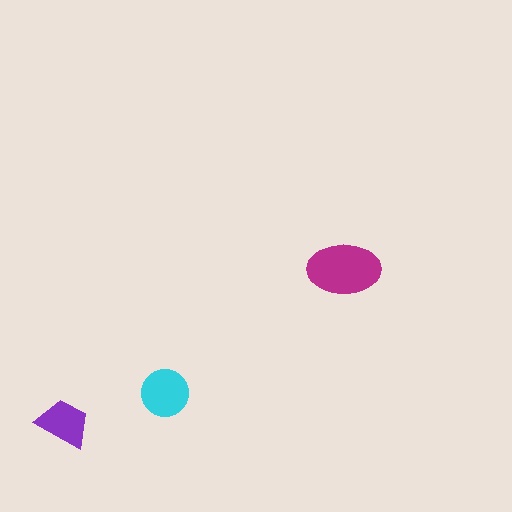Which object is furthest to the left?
The purple trapezoid is leftmost.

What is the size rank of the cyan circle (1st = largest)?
2nd.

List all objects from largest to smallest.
The magenta ellipse, the cyan circle, the purple trapezoid.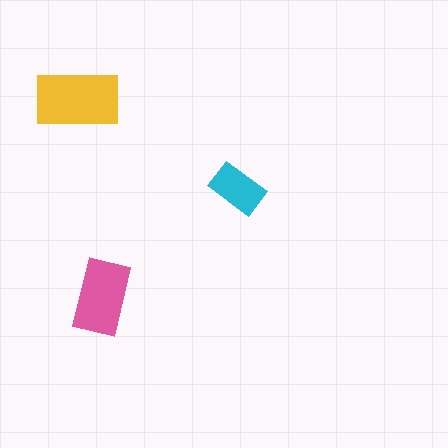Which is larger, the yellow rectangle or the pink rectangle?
The yellow one.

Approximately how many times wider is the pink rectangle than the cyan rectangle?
About 1.5 times wider.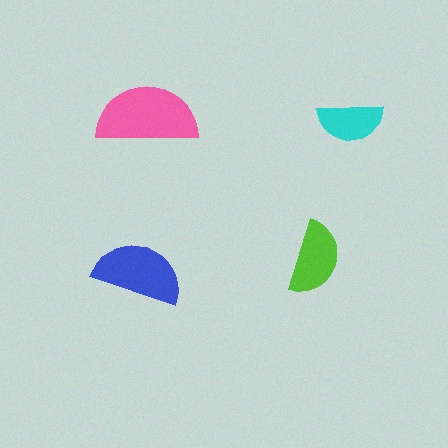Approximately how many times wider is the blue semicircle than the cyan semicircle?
About 1.5 times wider.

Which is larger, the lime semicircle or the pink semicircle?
The pink one.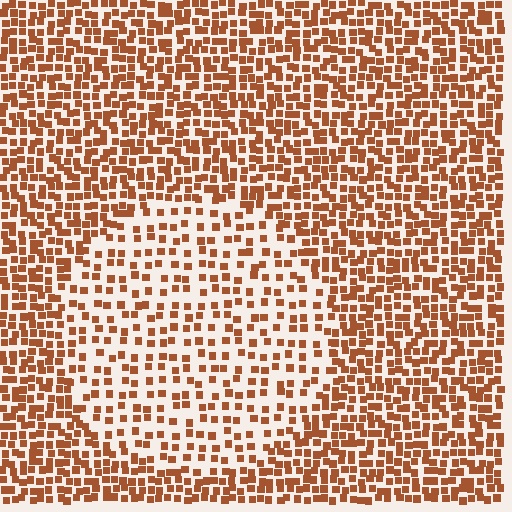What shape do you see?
I see a circle.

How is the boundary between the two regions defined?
The boundary is defined by a change in element density (approximately 2.0x ratio). All elements are the same color, size, and shape.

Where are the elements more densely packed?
The elements are more densely packed outside the circle boundary.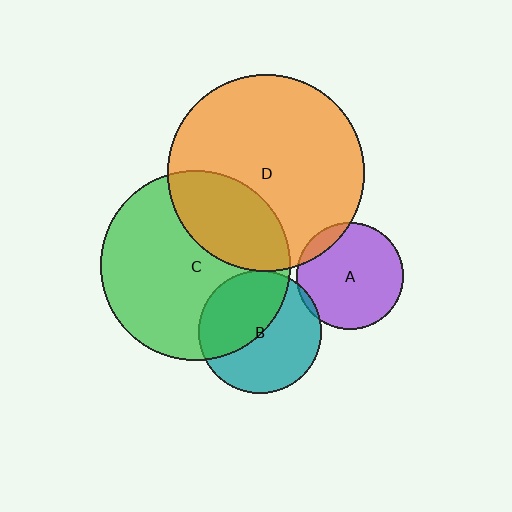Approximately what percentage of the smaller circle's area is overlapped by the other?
Approximately 5%.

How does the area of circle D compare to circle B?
Approximately 2.5 times.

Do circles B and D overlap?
Yes.